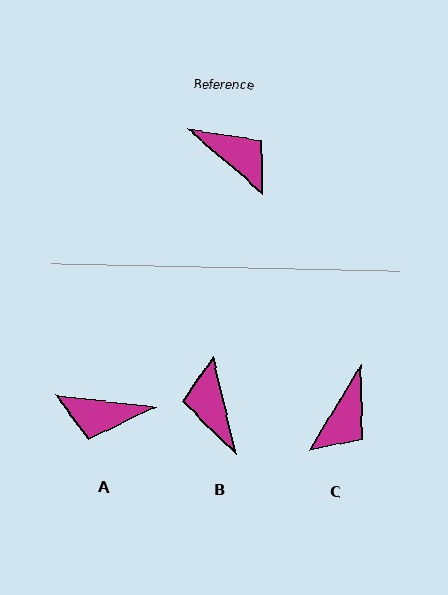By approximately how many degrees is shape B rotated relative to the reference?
Approximately 144 degrees counter-clockwise.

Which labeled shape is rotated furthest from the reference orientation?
A, about 145 degrees away.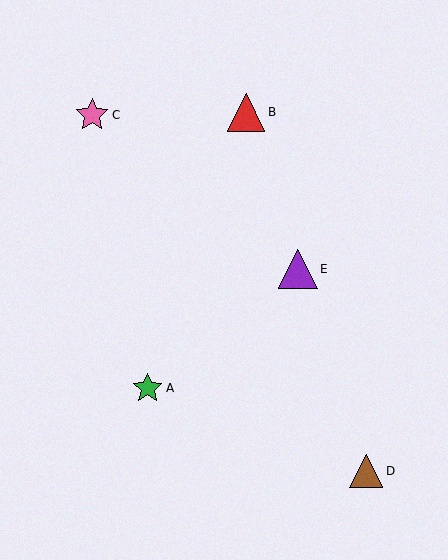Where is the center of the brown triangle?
The center of the brown triangle is at (366, 471).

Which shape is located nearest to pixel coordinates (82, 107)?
The pink star (labeled C) at (92, 115) is nearest to that location.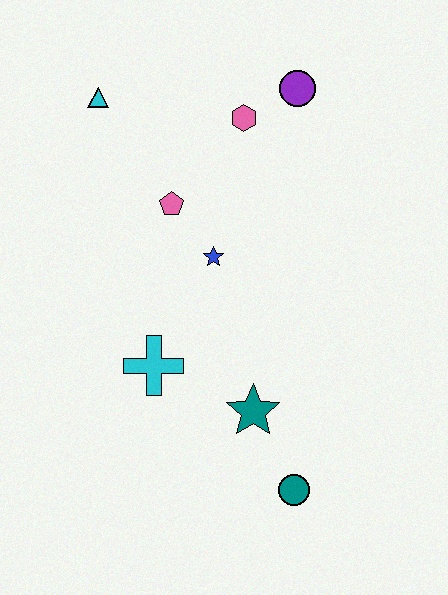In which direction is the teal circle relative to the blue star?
The teal circle is below the blue star.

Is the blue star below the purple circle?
Yes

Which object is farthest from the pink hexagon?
The teal circle is farthest from the pink hexagon.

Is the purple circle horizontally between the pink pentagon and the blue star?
No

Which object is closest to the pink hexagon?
The purple circle is closest to the pink hexagon.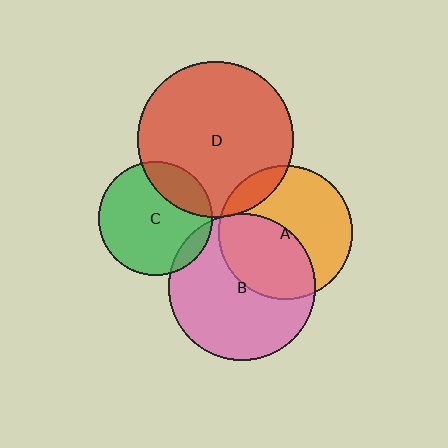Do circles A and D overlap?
Yes.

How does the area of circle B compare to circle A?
Approximately 1.2 times.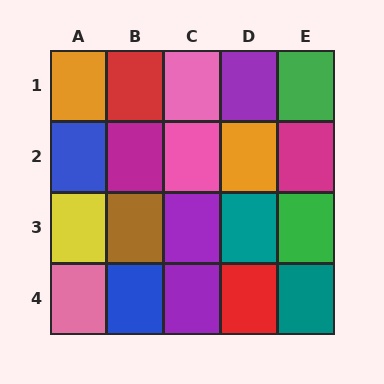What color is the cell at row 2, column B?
Magenta.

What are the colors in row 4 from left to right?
Pink, blue, purple, red, teal.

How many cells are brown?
1 cell is brown.